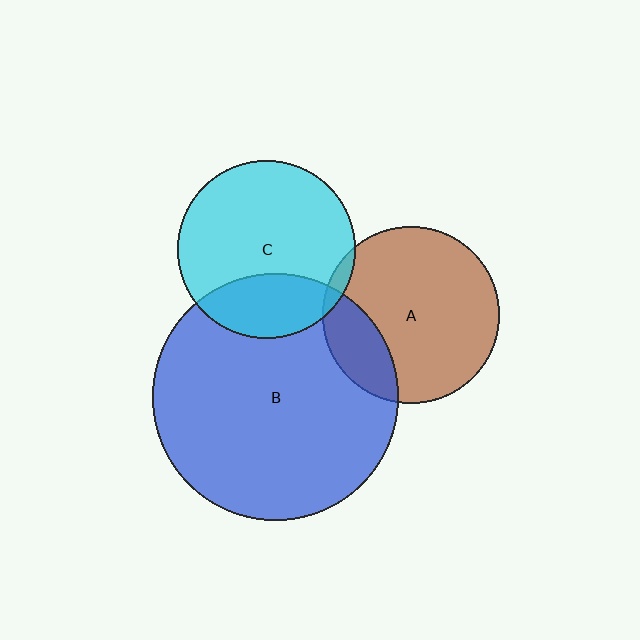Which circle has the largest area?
Circle B (blue).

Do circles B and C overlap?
Yes.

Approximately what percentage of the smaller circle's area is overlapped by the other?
Approximately 25%.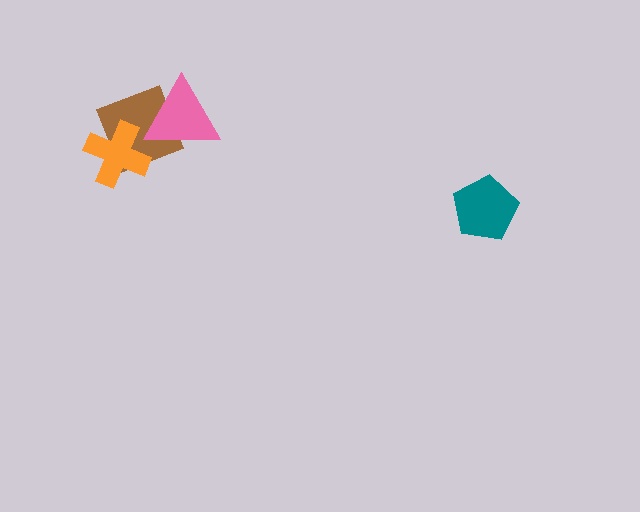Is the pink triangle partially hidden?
No, no other shape covers it.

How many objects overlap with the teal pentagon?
0 objects overlap with the teal pentagon.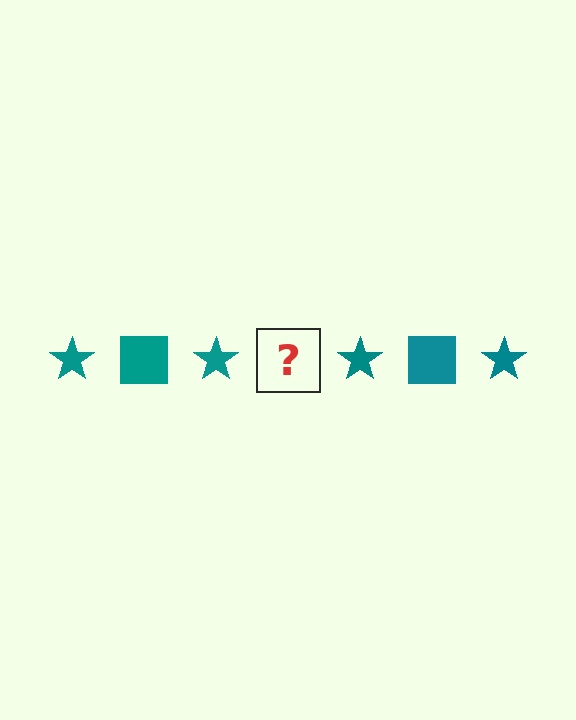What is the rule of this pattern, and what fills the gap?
The rule is that the pattern cycles through star, square shapes in teal. The gap should be filled with a teal square.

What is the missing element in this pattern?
The missing element is a teal square.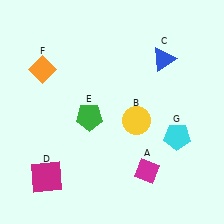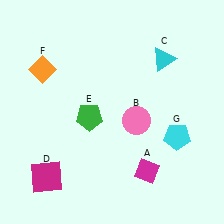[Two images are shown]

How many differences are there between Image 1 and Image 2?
There are 2 differences between the two images.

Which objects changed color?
B changed from yellow to pink. C changed from blue to cyan.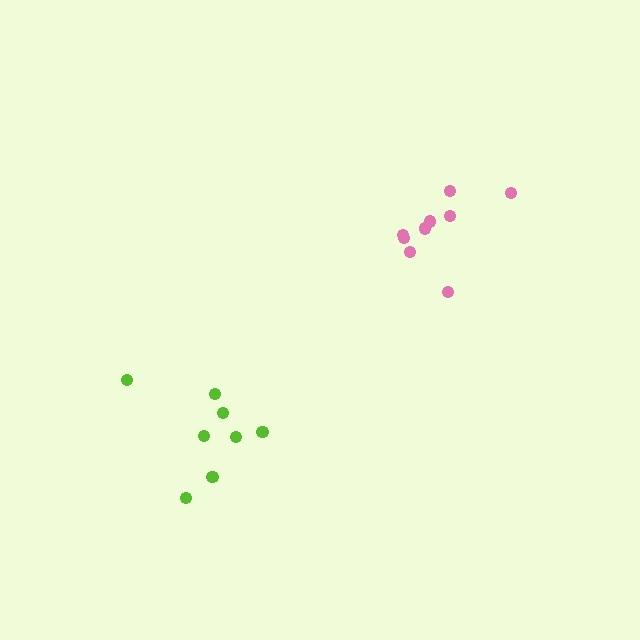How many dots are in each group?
Group 1: 9 dots, Group 2: 8 dots (17 total).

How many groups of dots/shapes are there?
There are 2 groups.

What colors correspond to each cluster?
The clusters are colored: pink, lime.